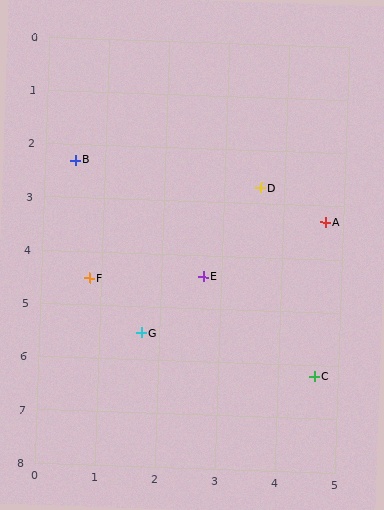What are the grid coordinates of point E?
Point E is at approximately (2.7, 4.4).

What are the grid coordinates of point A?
Point A is at approximately (4.7, 3.3).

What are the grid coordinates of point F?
Point F is at approximately (0.8, 4.5).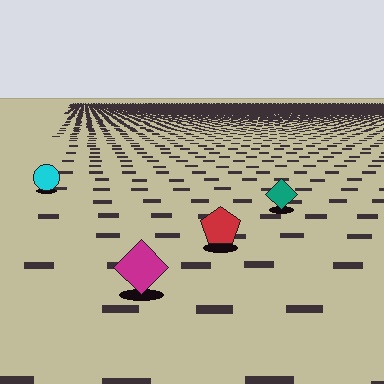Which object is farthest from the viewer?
The cyan circle is farthest from the viewer. It appears smaller and the ground texture around it is denser.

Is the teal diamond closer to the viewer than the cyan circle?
Yes. The teal diamond is closer — you can tell from the texture gradient: the ground texture is coarser near it.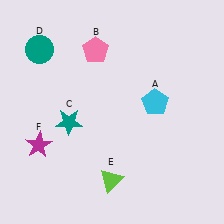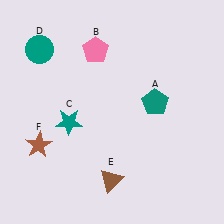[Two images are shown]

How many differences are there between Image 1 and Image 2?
There are 3 differences between the two images.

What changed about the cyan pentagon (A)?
In Image 1, A is cyan. In Image 2, it changed to teal.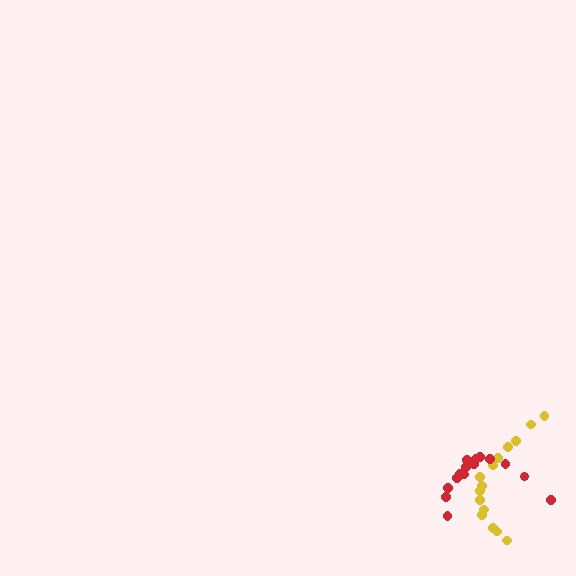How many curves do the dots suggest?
There are 2 distinct paths.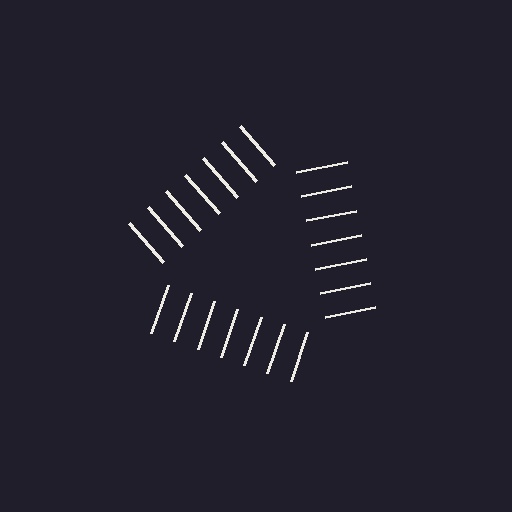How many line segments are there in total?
21 — 7 along each of the 3 edges.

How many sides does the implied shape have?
3 sides — the line-ends trace a triangle.